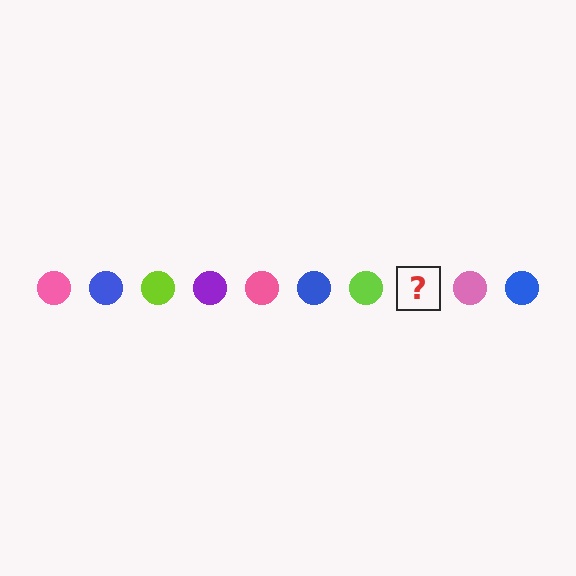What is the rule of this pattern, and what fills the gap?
The rule is that the pattern cycles through pink, blue, lime, purple circles. The gap should be filled with a purple circle.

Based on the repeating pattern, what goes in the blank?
The blank should be a purple circle.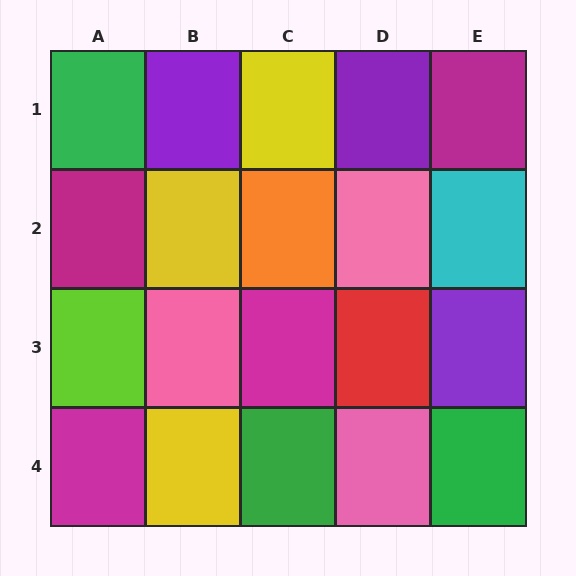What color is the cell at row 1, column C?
Yellow.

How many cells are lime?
1 cell is lime.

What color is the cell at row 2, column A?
Magenta.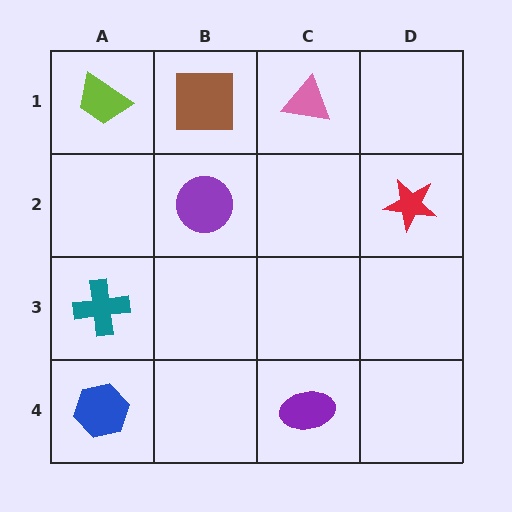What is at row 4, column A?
A blue hexagon.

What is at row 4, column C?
A purple ellipse.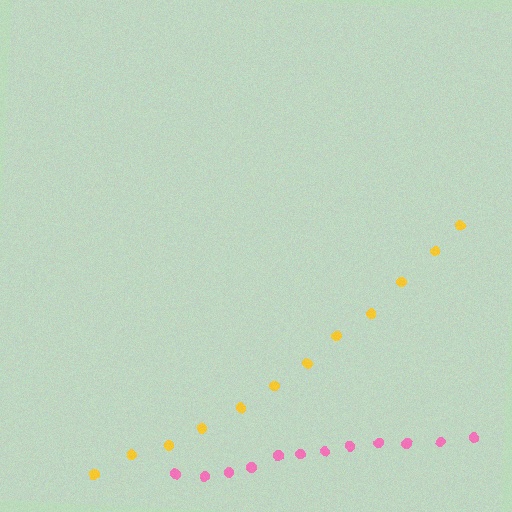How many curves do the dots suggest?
There are 2 distinct paths.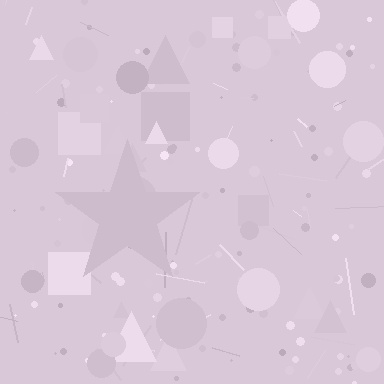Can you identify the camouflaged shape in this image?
The camouflaged shape is a star.